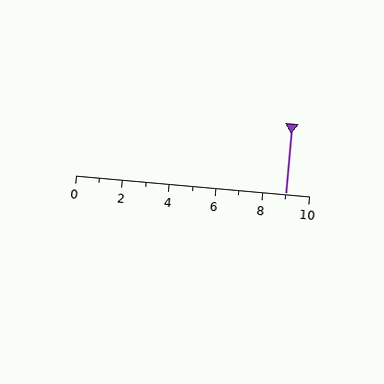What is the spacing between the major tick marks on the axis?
The major ticks are spaced 2 apart.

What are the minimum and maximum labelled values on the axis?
The axis runs from 0 to 10.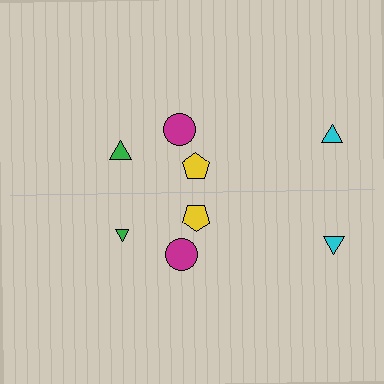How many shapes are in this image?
There are 8 shapes in this image.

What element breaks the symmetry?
The green triangle on the bottom side has a different size than its mirror counterpart.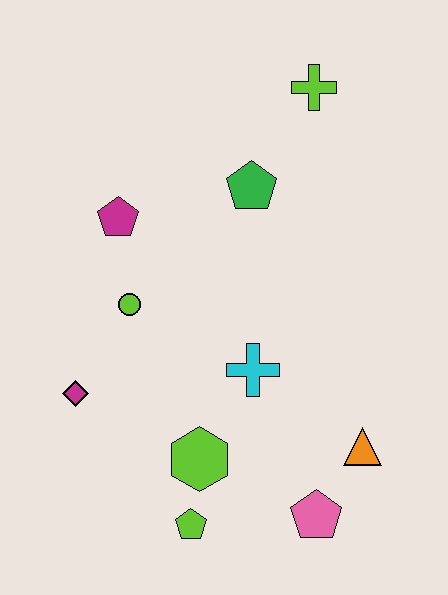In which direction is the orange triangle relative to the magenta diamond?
The orange triangle is to the right of the magenta diamond.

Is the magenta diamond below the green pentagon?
Yes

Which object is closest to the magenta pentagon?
The lime circle is closest to the magenta pentagon.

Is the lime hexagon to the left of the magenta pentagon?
No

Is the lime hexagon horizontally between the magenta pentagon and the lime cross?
Yes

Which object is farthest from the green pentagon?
The lime pentagon is farthest from the green pentagon.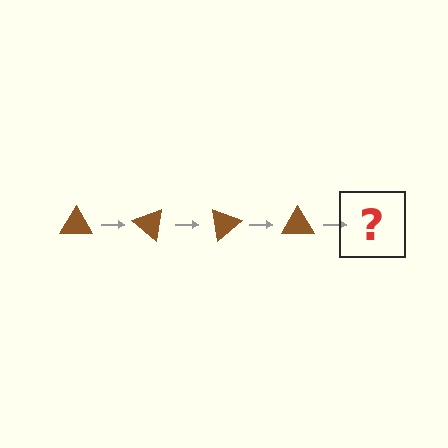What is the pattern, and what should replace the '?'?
The pattern is that the triangle rotates 40 degrees each step. The '?' should be a brown triangle rotated 160 degrees.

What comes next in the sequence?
The next element should be a brown triangle rotated 160 degrees.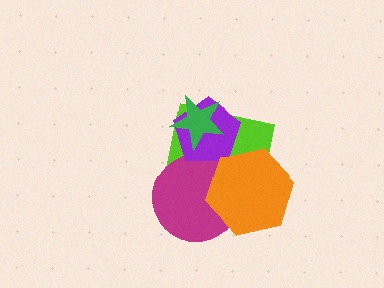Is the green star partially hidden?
No, no other shape covers it.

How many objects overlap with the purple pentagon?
3 objects overlap with the purple pentagon.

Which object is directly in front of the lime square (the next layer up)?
The magenta circle is directly in front of the lime square.